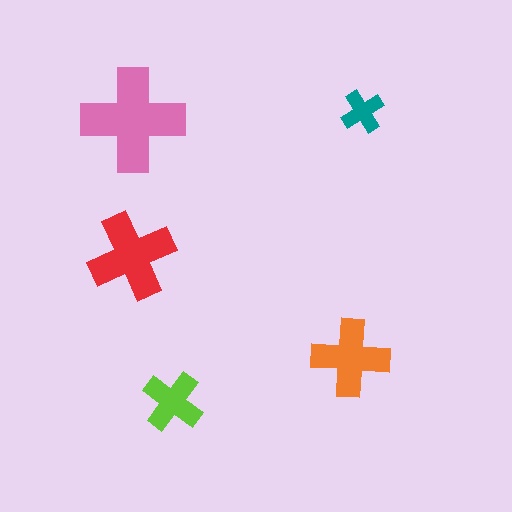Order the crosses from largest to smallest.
the pink one, the red one, the orange one, the lime one, the teal one.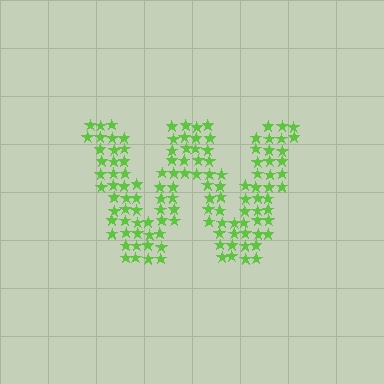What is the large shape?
The large shape is the letter W.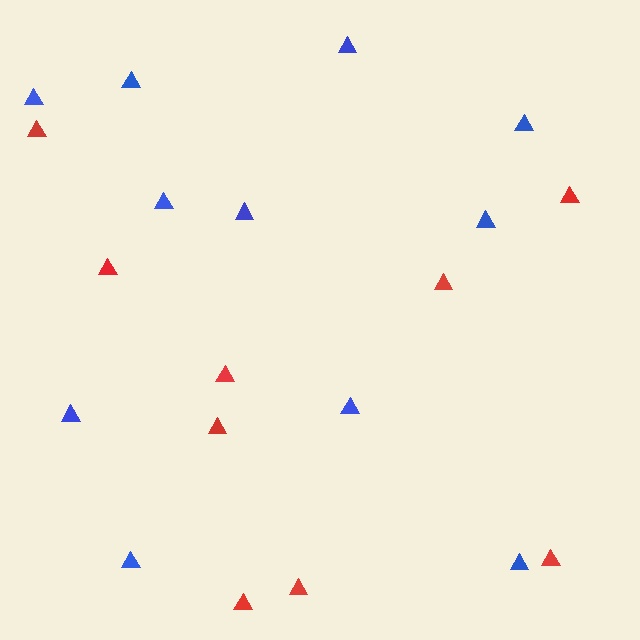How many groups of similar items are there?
There are 2 groups: one group of blue triangles (11) and one group of red triangles (9).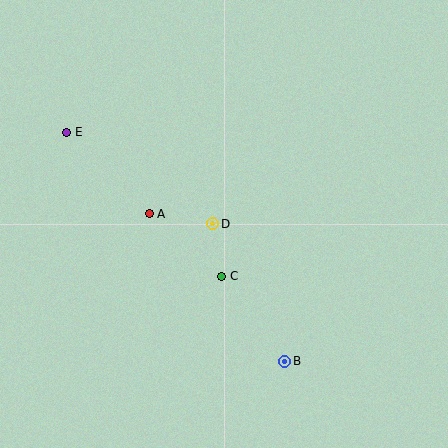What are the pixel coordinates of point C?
Point C is at (222, 276).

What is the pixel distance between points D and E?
The distance between D and E is 172 pixels.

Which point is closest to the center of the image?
Point D at (213, 224) is closest to the center.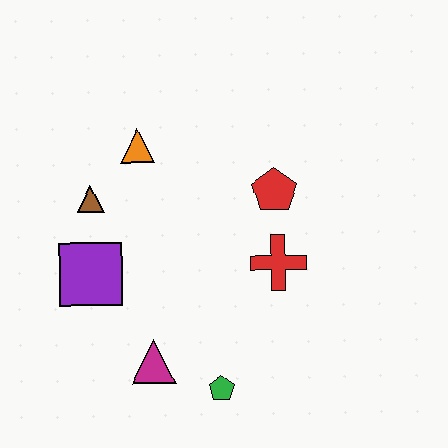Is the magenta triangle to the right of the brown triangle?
Yes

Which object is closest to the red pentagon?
The red cross is closest to the red pentagon.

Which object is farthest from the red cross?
The brown triangle is farthest from the red cross.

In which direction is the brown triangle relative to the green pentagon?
The brown triangle is above the green pentagon.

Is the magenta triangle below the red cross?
Yes